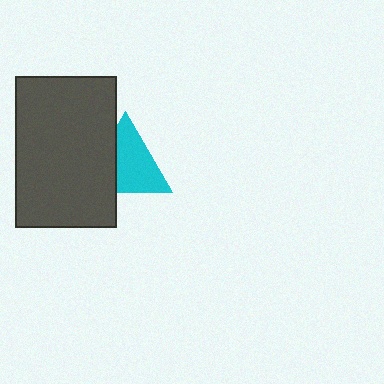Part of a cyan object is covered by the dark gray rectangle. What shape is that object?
It is a triangle.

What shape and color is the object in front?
The object in front is a dark gray rectangle.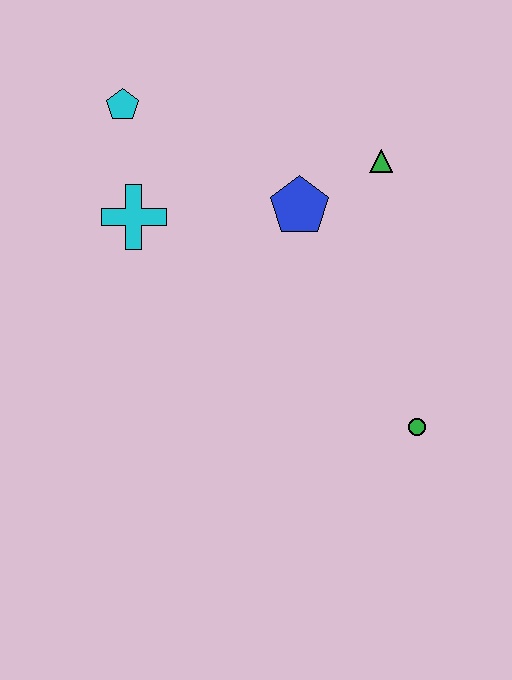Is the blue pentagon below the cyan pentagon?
Yes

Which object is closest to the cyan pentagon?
The cyan cross is closest to the cyan pentagon.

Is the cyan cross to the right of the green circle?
No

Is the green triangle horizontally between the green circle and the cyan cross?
Yes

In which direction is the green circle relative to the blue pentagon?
The green circle is below the blue pentagon.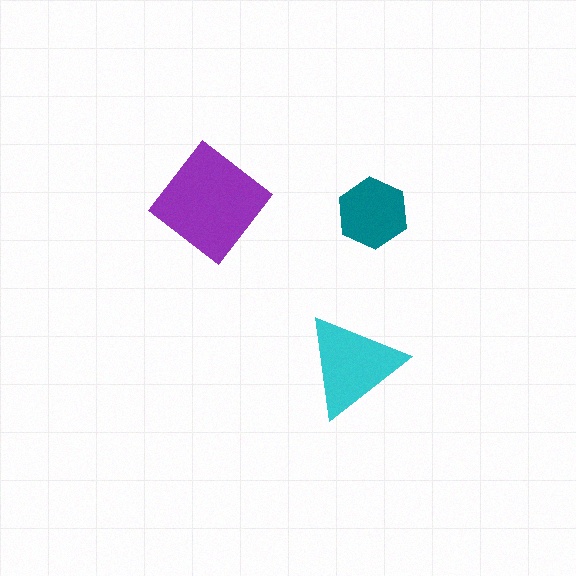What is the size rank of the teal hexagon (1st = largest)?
3rd.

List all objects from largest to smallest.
The purple diamond, the cyan triangle, the teal hexagon.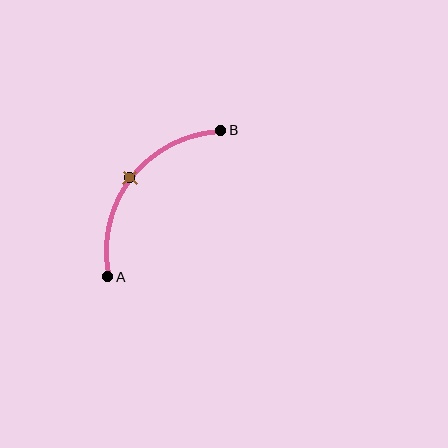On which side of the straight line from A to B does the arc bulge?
The arc bulges above and to the left of the straight line connecting A and B.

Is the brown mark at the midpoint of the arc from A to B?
Yes. The brown mark lies on the arc at equal arc-length from both A and B — it is the arc midpoint.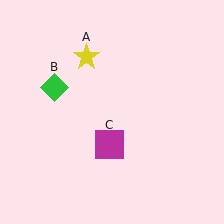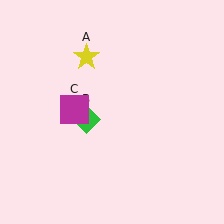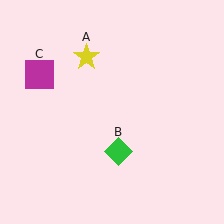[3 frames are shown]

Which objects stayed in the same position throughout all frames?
Yellow star (object A) remained stationary.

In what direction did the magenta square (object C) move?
The magenta square (object C) moved up and to the left.